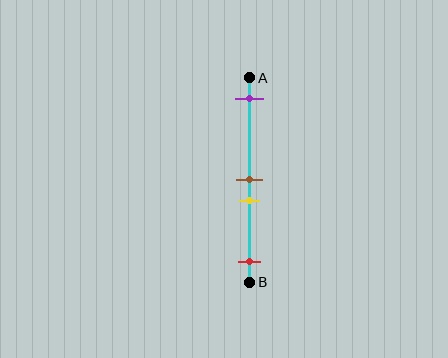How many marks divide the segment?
There are 4 marks dividing the segment.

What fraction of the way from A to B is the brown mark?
The brown mark is approximately 50% (0.5) of the way from A to B.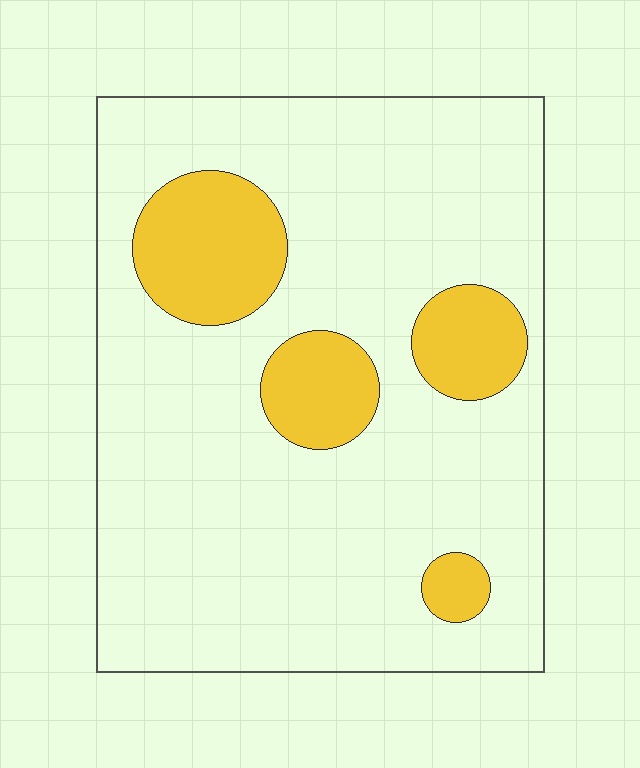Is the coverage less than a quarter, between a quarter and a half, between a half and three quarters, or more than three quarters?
Less than a quarter.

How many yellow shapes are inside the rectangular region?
4.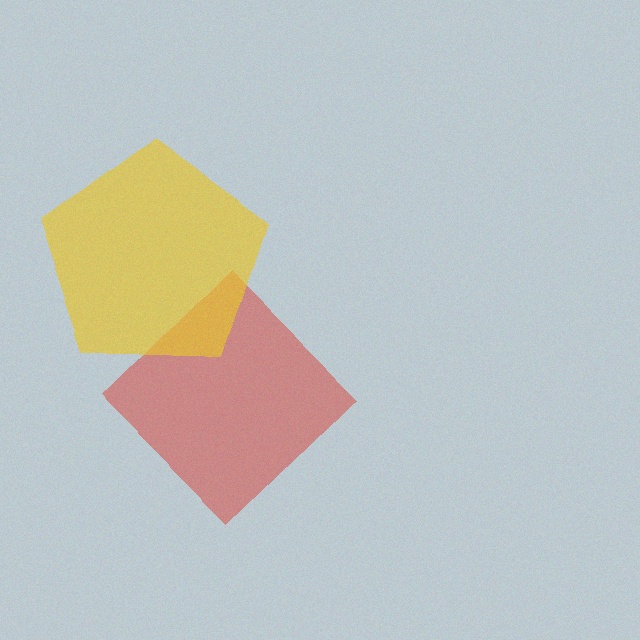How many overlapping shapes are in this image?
There are 2 overlapping shapes in the image.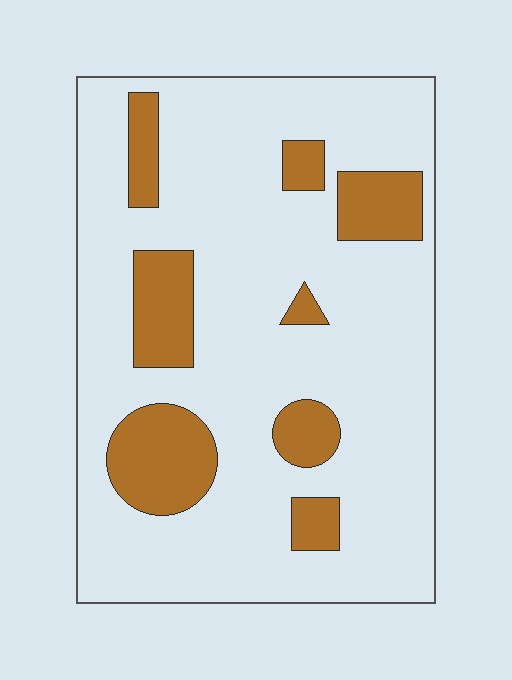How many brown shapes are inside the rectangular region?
8.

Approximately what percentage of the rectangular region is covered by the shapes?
Approximately 20%.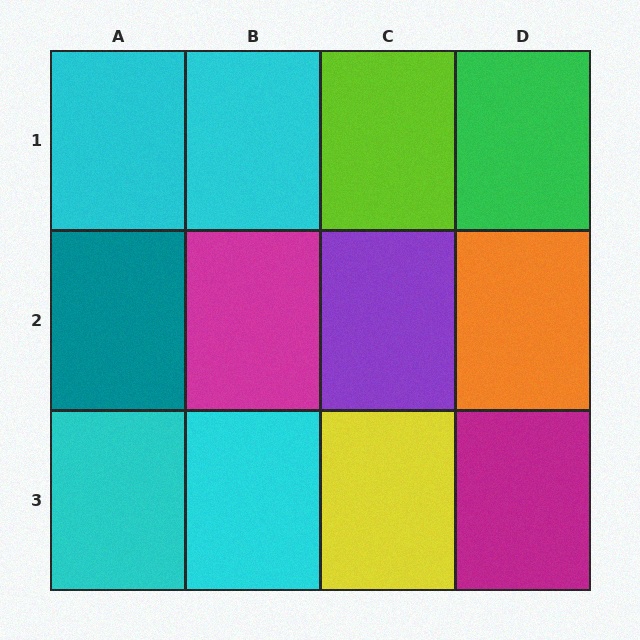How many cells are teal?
1 cell is teal.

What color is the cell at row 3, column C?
Yellow.